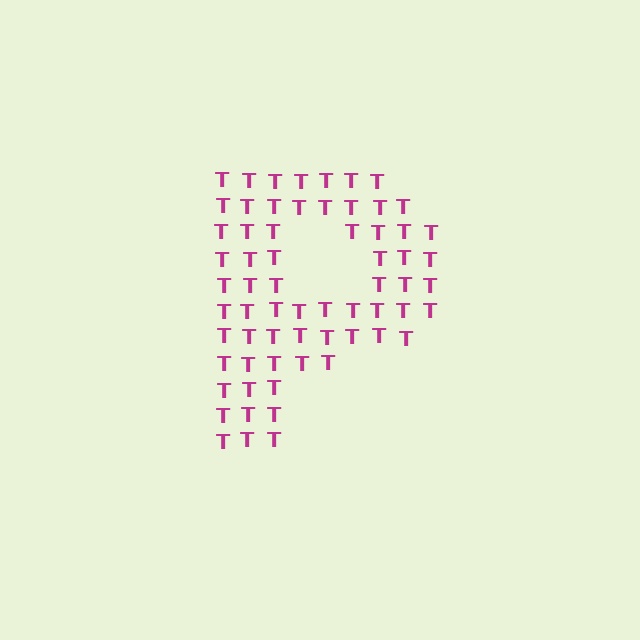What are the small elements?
The small elements are letter T's.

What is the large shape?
The large shape is the letter P.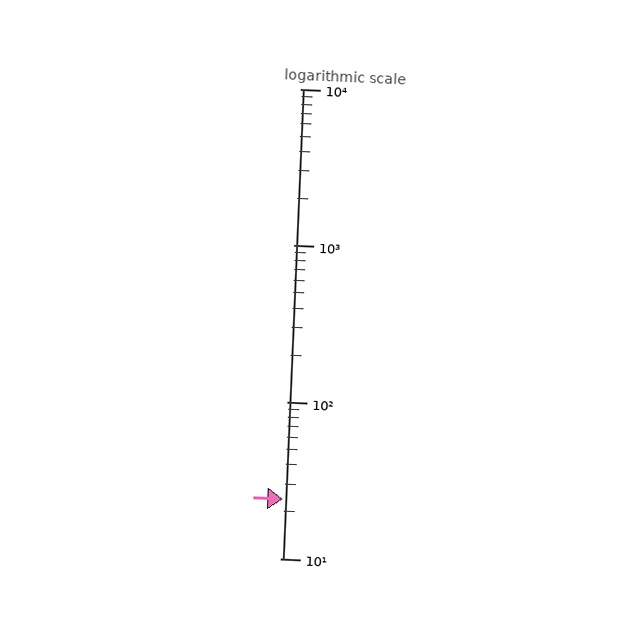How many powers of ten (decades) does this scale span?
The scale spans 3 decades, from 10 to 10000.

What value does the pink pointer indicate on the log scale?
The pointer indicates approximately 24.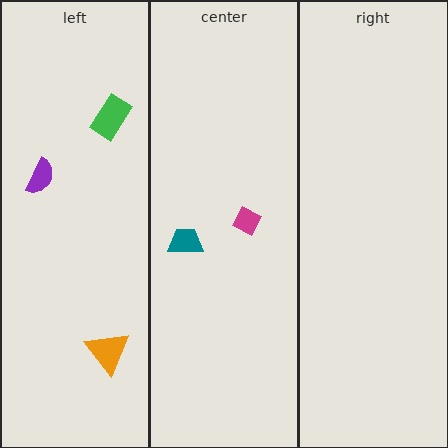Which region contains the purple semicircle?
The left region.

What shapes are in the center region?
The magenta diamond, the teal trapezoid.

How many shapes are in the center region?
2.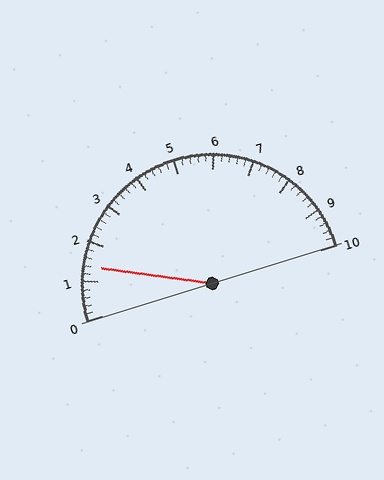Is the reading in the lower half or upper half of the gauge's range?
The reading is in the lower half of the range (0 to 10).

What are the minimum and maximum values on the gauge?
The gauge ranges from 0 to 10.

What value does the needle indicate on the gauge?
The needle indicates approximately 1.4.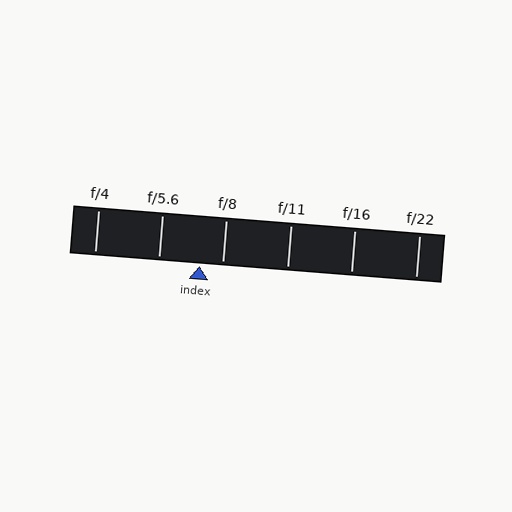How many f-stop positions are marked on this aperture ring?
There are 6 f-stop positions marked.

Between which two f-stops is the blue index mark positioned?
The index mark is between f/5.6 and f/8.